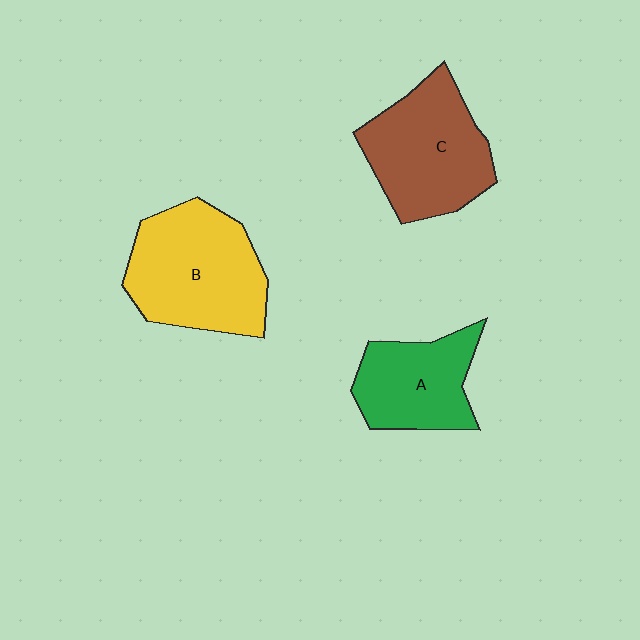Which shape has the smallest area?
Shape A (green).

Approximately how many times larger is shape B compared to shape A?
Approximately 1.5 times.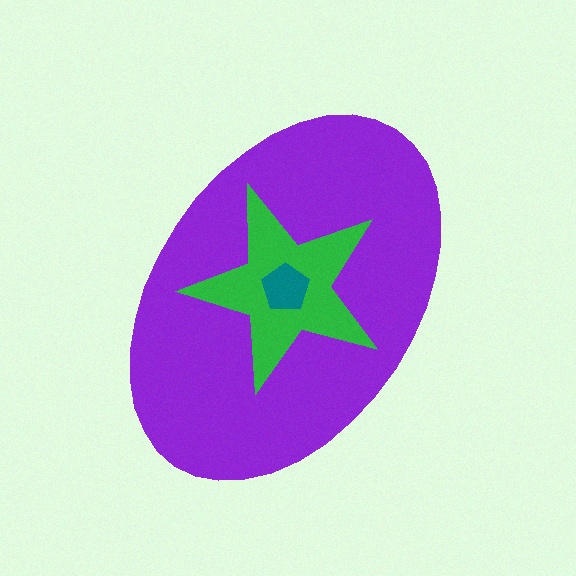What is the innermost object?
The teal pentagon.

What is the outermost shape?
The purple ellipse.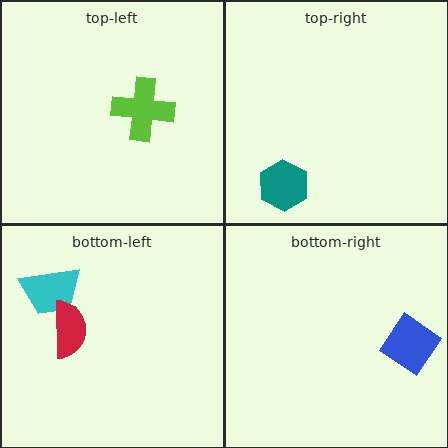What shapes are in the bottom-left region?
The cyan trapezoid, the red semicircle.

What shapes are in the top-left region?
The lime cross.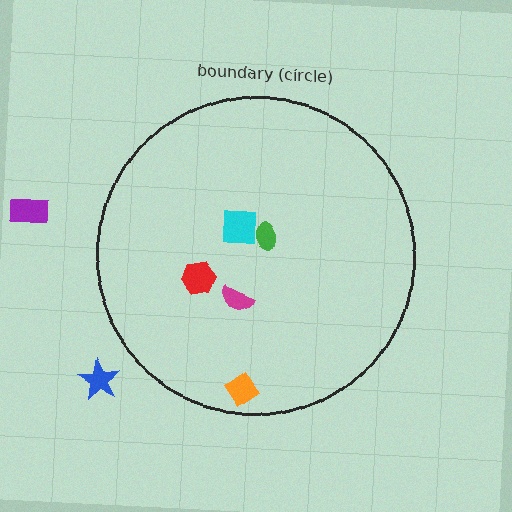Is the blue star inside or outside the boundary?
Outside.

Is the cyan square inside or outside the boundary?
Inside.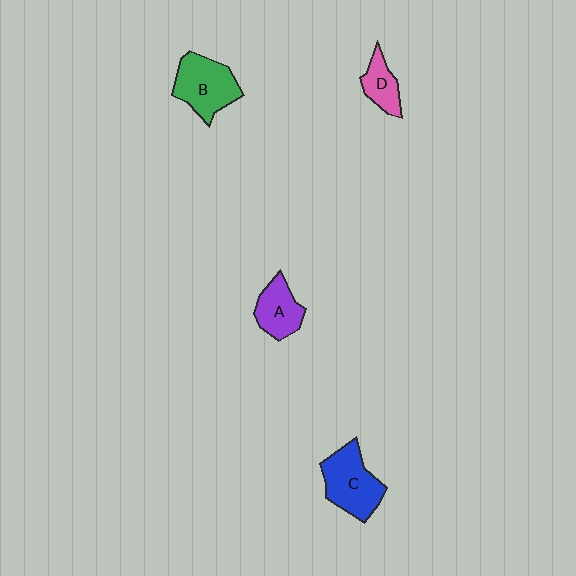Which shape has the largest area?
Shape B (green).